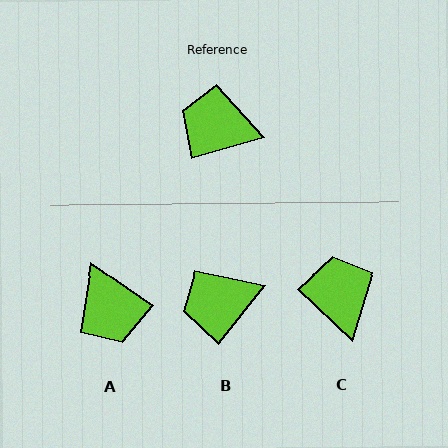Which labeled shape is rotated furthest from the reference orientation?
A, about 129 degrees away.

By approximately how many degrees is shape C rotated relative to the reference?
Approximately 59 degrees clockwise.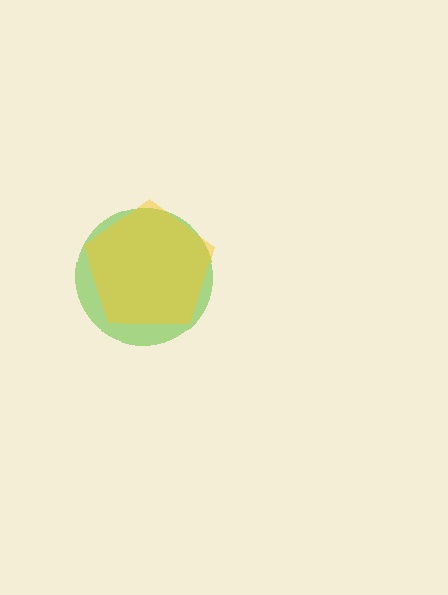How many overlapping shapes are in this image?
There are 2 overlapping shapes in the image.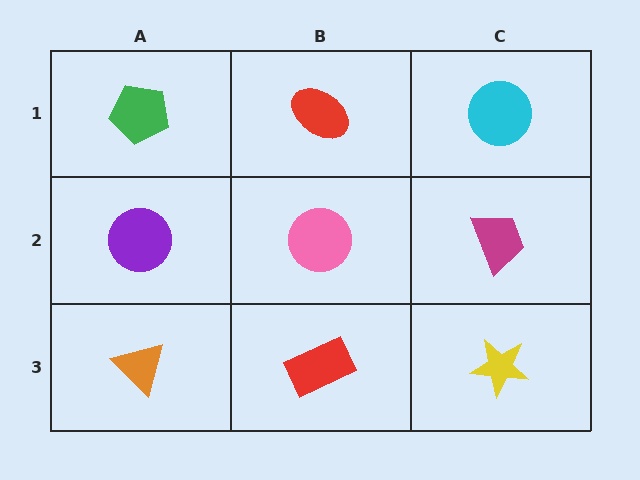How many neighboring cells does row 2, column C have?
3.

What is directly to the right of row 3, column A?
A red rectangle.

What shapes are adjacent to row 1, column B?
A pink circle (row 2, column B), a green pentagon (row 1, column A), a cyan circle (row 1, column C).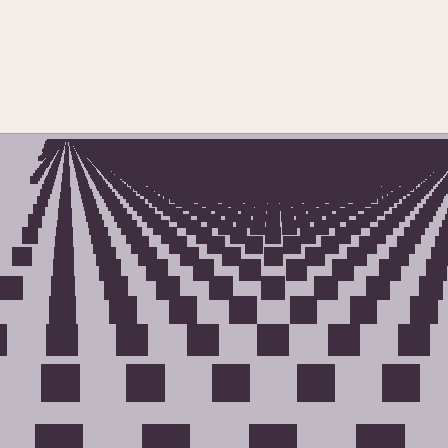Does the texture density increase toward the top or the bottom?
Density increases toward the top.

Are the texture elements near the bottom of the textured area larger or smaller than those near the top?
Larger. Near the bottom, elements are closer to the viewer and appear at a bigger on-screen size.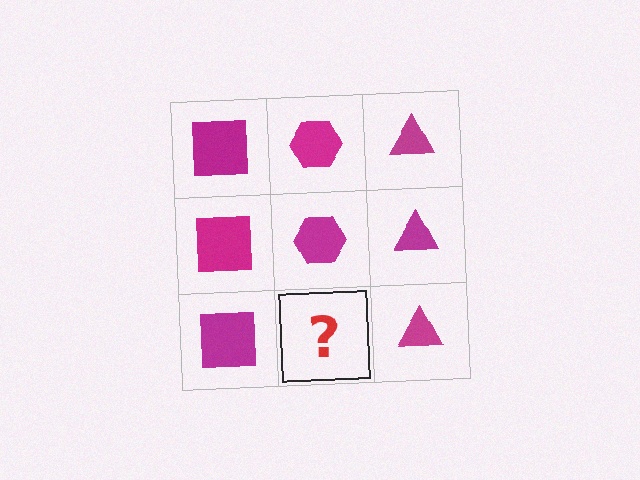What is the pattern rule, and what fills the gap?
The rule is that each column has a consistent shape. The gap should be filled with a magenta hexagon.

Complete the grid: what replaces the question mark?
The question mark should be replaced with a magenta hexagon.